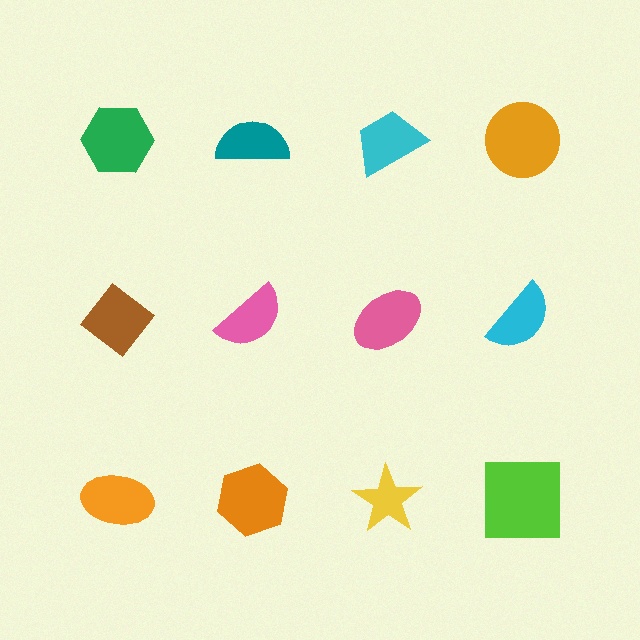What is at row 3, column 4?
A lime square.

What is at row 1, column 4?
An orange circle.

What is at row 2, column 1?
A brown diamond.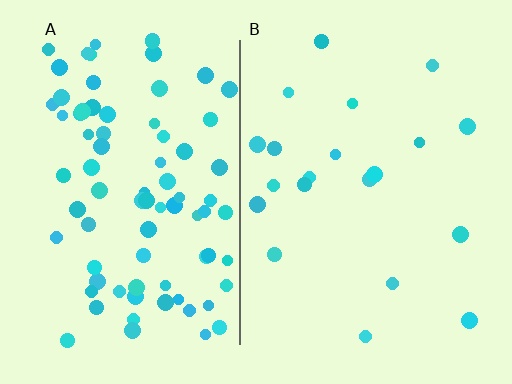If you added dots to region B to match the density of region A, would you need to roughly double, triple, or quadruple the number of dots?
Approximately quadruple.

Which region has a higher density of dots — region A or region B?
A (the left).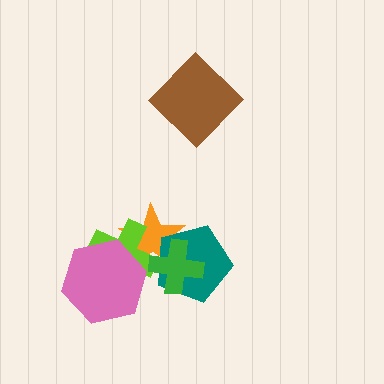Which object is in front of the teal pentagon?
The green cross is in front of the teal pentagon.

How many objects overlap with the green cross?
3 objects overlap with the green cross.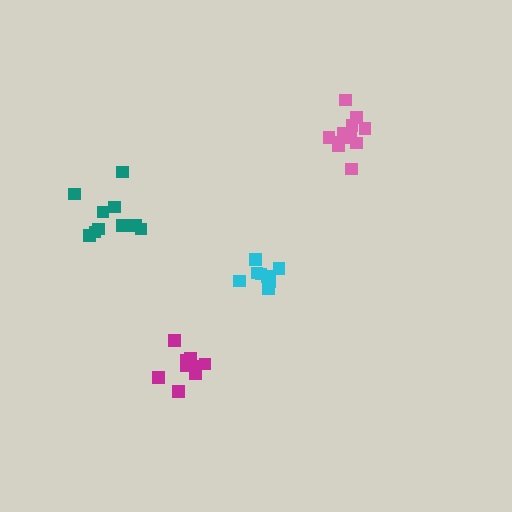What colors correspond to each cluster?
The clusters are colored: cyan, teal, magenta, pink.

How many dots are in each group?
Group 1: 8 dots, Group 2: 11 dots, Group 3: 9 dots, Group 4: 12 dots (40 total).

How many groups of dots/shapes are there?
There are 4 groups.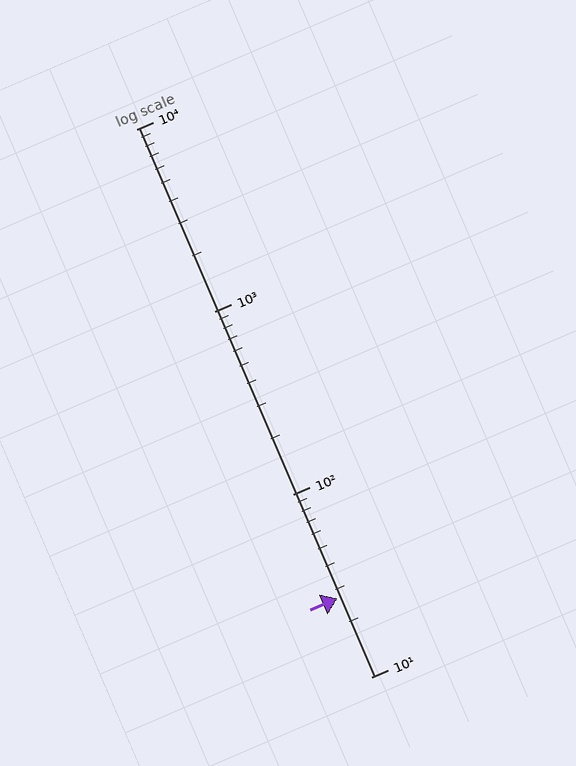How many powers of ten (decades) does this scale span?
The scale spans 3 decades, from 10 to 10000.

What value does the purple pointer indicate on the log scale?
The pointer indicates approximately 27.